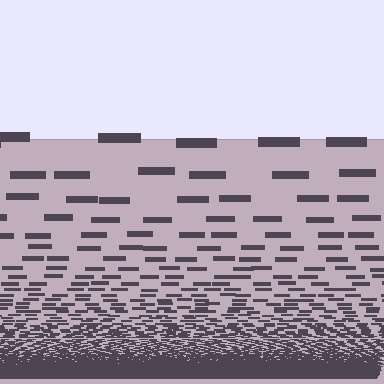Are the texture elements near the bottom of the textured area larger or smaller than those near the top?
Smaller. The gradient is inverted — elements near the bottom are smaller and denser.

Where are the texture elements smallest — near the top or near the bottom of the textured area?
Near the bottom.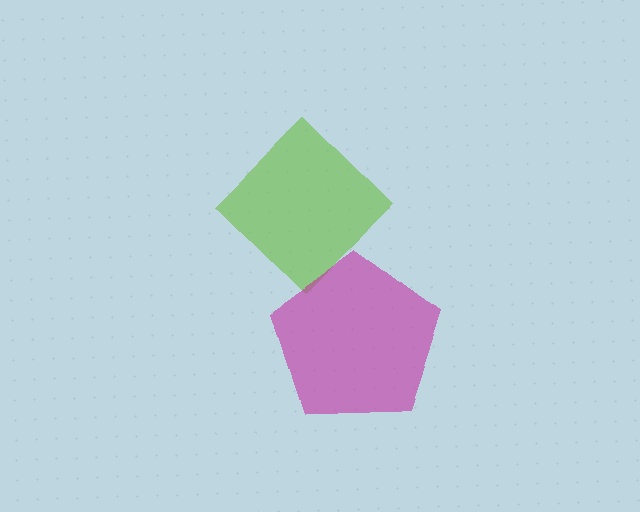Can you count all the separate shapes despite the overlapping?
Yes, there are 2 separate shapes.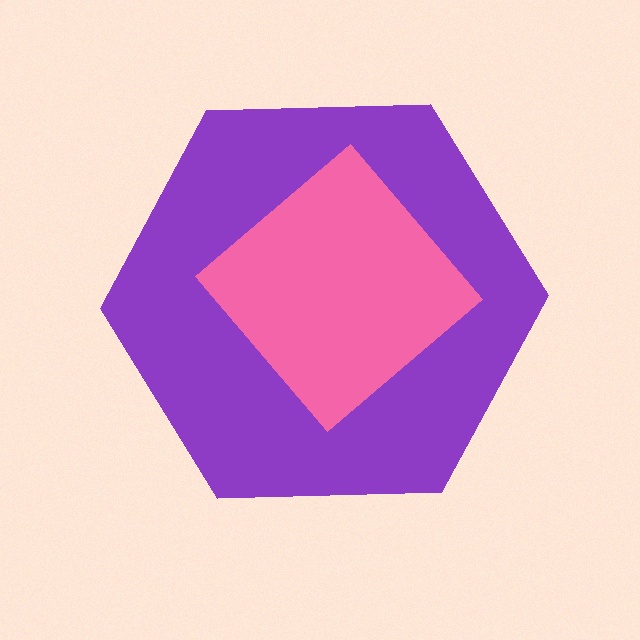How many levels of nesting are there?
2.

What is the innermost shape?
The pink diamond.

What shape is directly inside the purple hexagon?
The pink diamond.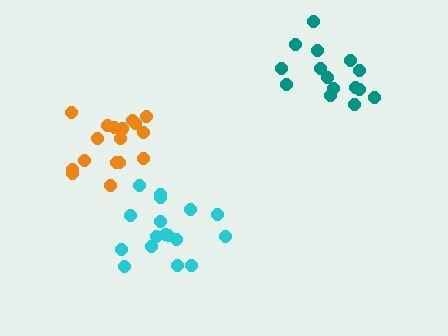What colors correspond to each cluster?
The clusters are colored: teal, orange, cyan.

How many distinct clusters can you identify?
There are 3 distinct clusters.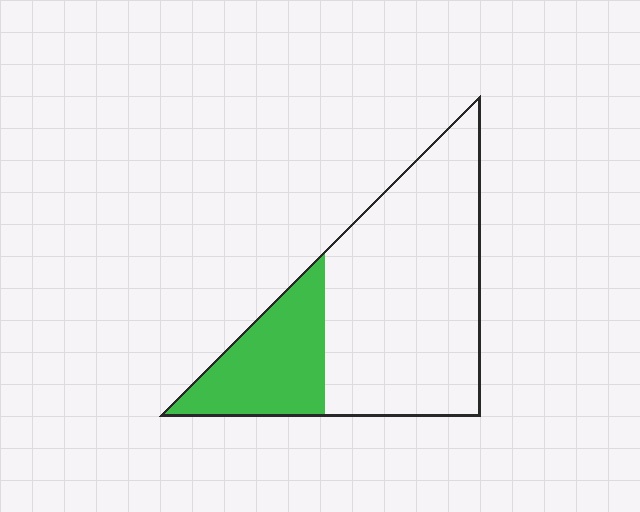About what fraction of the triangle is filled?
About one quarter (1/4).